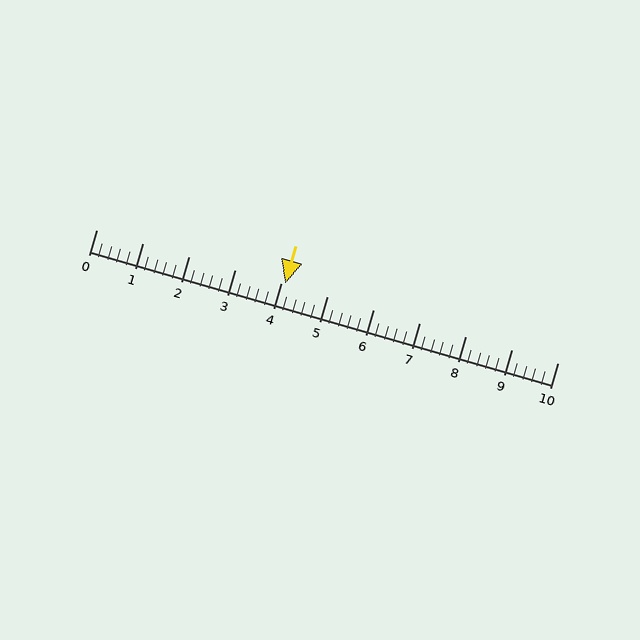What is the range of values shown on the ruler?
The ruler shows values from 0 to 10.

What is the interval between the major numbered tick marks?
The major tick marks are spaced 1 units apart.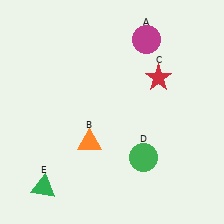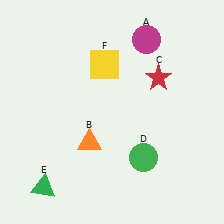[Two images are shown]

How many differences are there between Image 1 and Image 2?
There is 1 difference between the two images.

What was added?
A yellow square (F) was added in Image 2.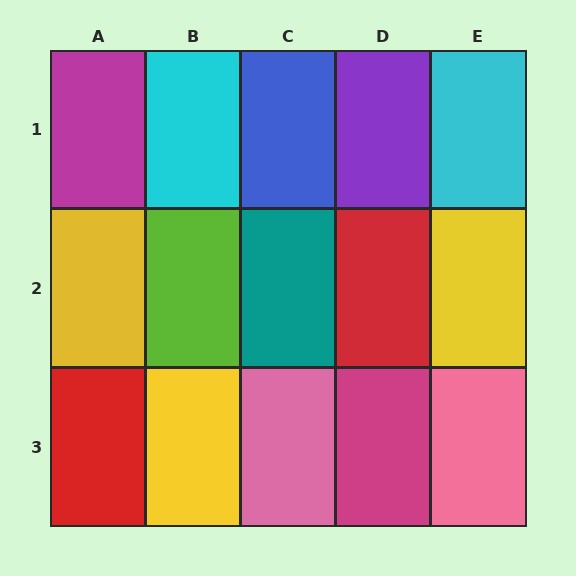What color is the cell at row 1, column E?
Cyan.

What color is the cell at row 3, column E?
Pink.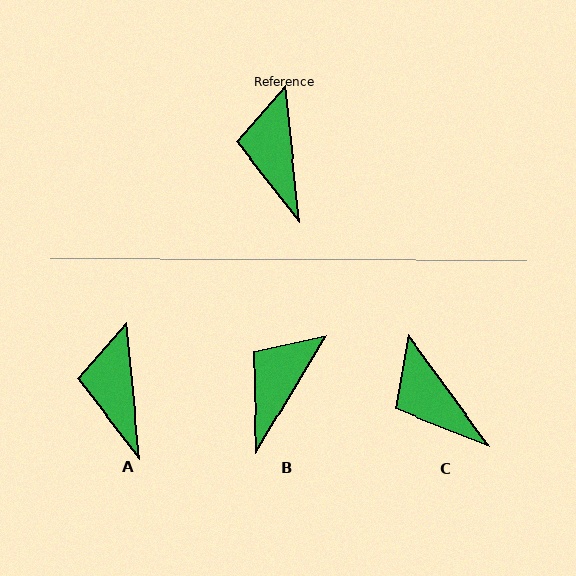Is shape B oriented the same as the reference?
No, it is off by about 37 degrees.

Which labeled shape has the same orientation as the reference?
A.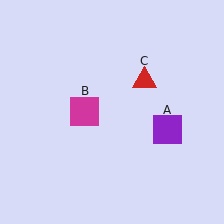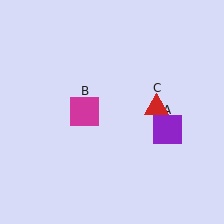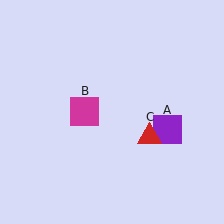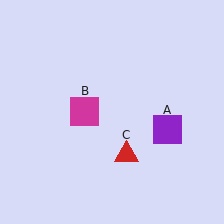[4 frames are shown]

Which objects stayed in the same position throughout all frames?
Purple square (object A) and magenta square (object B) remained stationary.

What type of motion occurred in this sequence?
The red triangle (object C) rotated clockwise around the center of the scene.